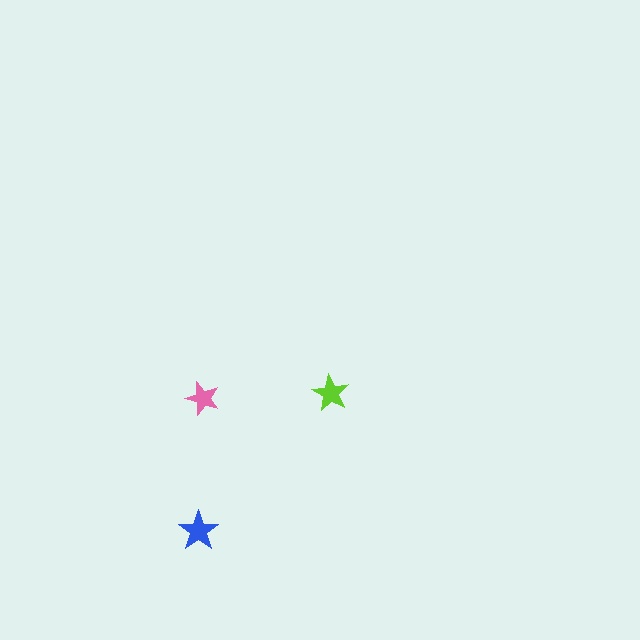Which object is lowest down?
The blue star is bottommost.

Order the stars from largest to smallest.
the blue one, the lime one, the pink one.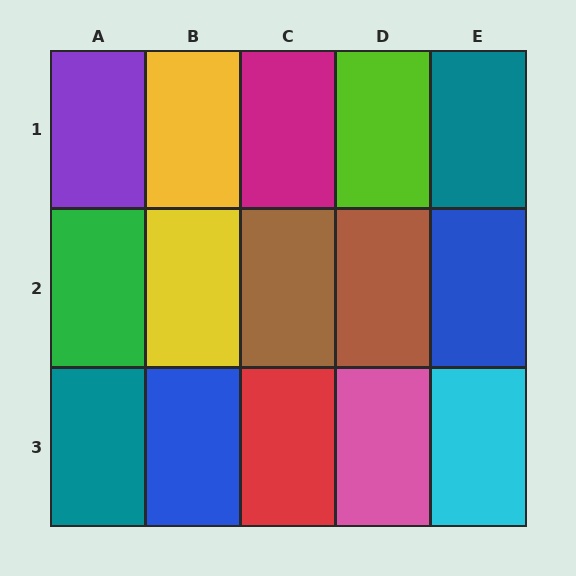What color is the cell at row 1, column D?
Lime.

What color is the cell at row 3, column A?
Teal.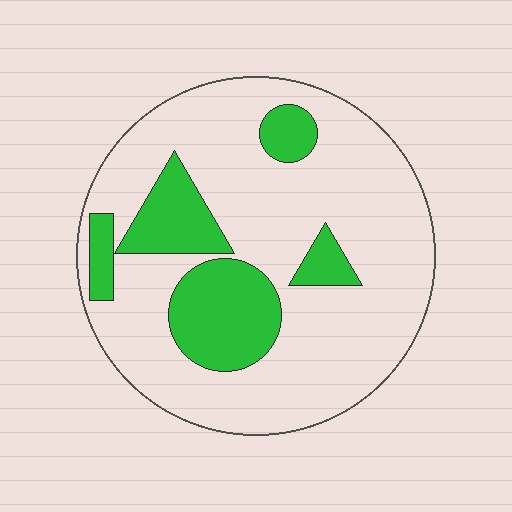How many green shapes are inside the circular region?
5.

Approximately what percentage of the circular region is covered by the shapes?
Approximately 25%.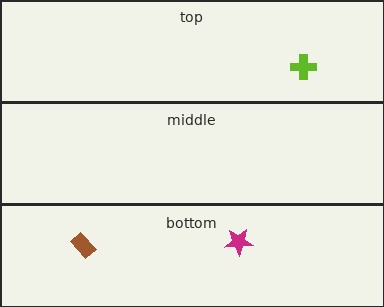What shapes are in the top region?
The lime cross.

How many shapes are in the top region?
1.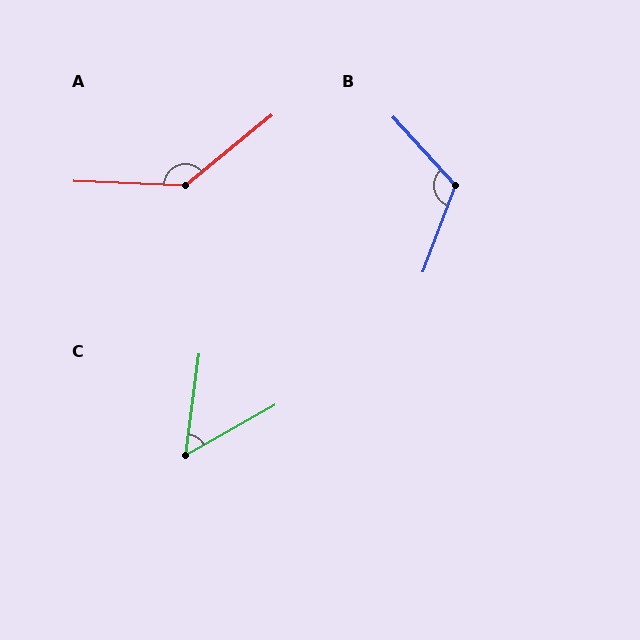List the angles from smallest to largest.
C (53°), B (117°), A (139°).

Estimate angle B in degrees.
Approximately 117 degrees.